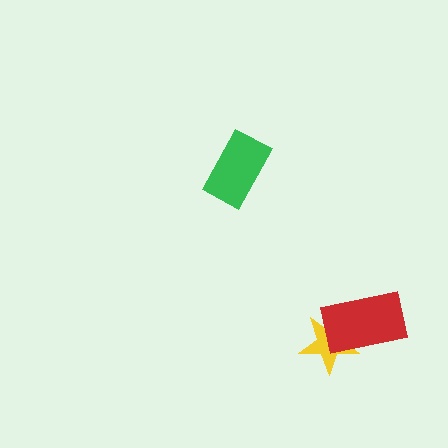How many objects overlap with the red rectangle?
1 object overlaps with the red rectangle.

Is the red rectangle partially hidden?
No, no other shape covers it.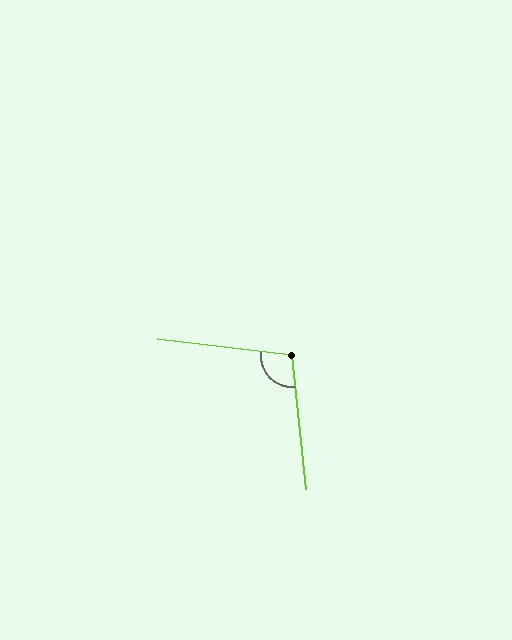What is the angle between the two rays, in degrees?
Approximately 103 degrees.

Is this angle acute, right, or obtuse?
It is obtuse.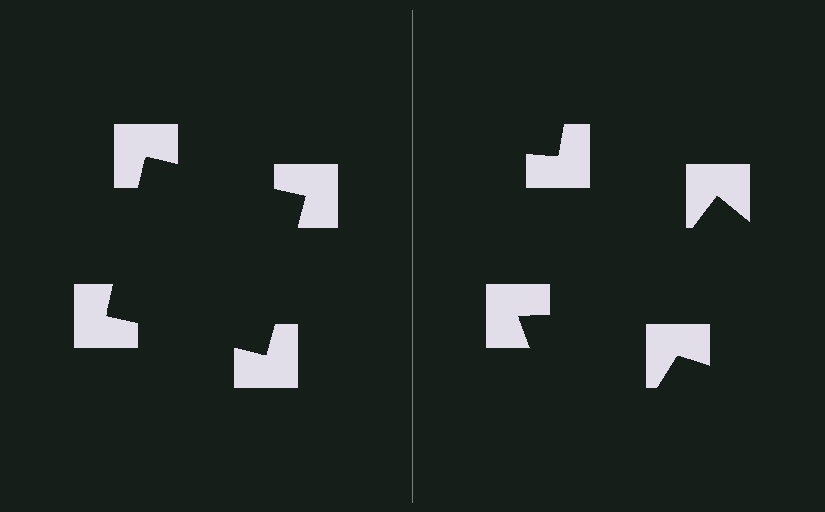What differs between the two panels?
The notched squares are positioned identically on both sides; only the wedge orientations differ. On the left they align to a square; on the right they are misaligned.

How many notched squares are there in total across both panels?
8 — 4 on each side.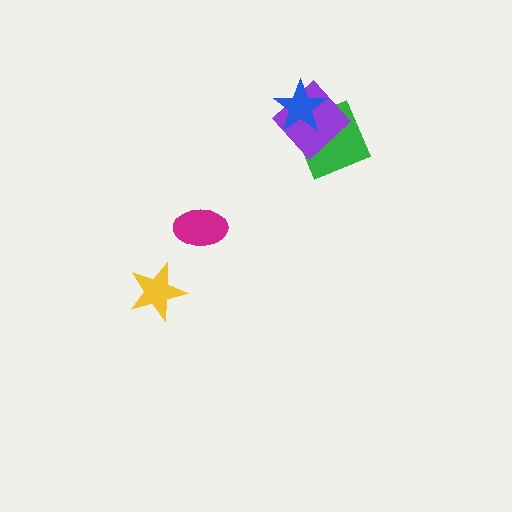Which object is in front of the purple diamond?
The blue star is in front of the purple diamond.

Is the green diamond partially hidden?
Yes, it is partially covered by another shape.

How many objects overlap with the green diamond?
2 objects overlap with the green diamond.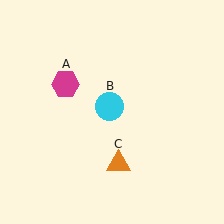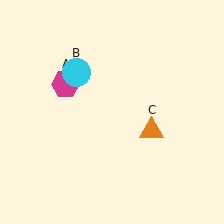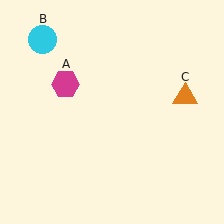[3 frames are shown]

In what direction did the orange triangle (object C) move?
The orange triangle (object C) moved up and to the right.